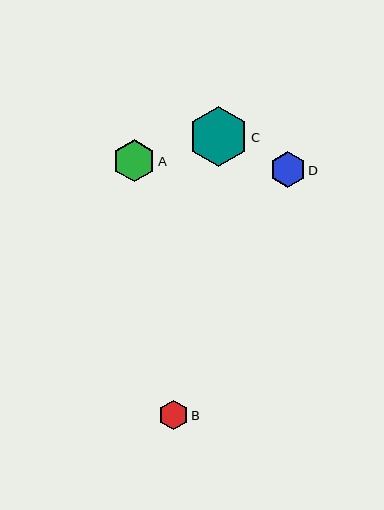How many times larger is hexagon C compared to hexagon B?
Hexagon C is approximately 2.1 times the size of hexagon B.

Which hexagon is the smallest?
Hexagon B is the smallest with a size of approximately 29 pixels.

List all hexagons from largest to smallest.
From largest to smallest: C, A, D, B.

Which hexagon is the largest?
Hexagon C is the largest with a size of approximately 60 pixels.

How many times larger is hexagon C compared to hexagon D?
Hexagon C is approximately 1.7 times the size of hexagon D.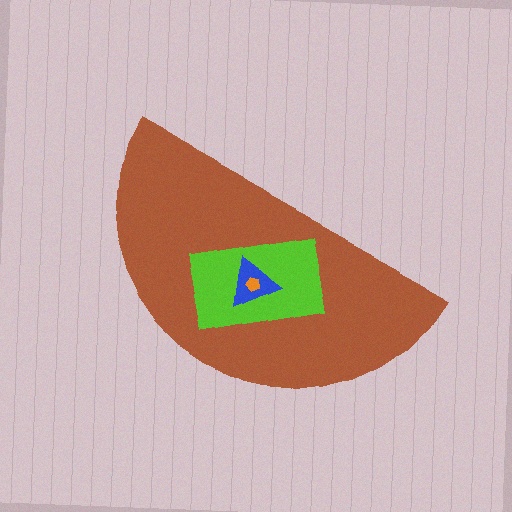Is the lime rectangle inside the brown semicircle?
Yes.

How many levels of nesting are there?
4.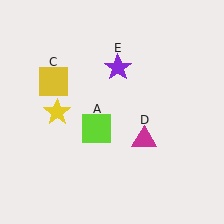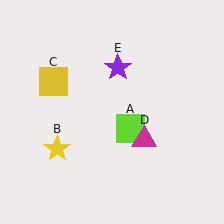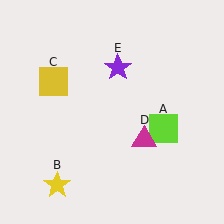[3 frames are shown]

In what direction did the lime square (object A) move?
The lime square (object A) moved right.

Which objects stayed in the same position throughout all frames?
Yellow square (object C) and magenta triangle (object D) and purple star (object E) remained stationary.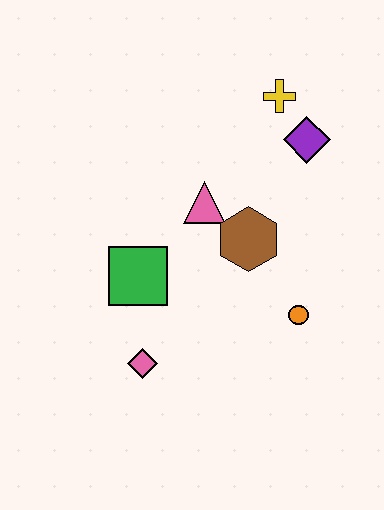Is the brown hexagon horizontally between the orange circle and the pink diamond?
Yes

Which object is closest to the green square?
The pink diamond is closest to the green square.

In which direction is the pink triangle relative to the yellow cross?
The pink triangle is below the yellow cross.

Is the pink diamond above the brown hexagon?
No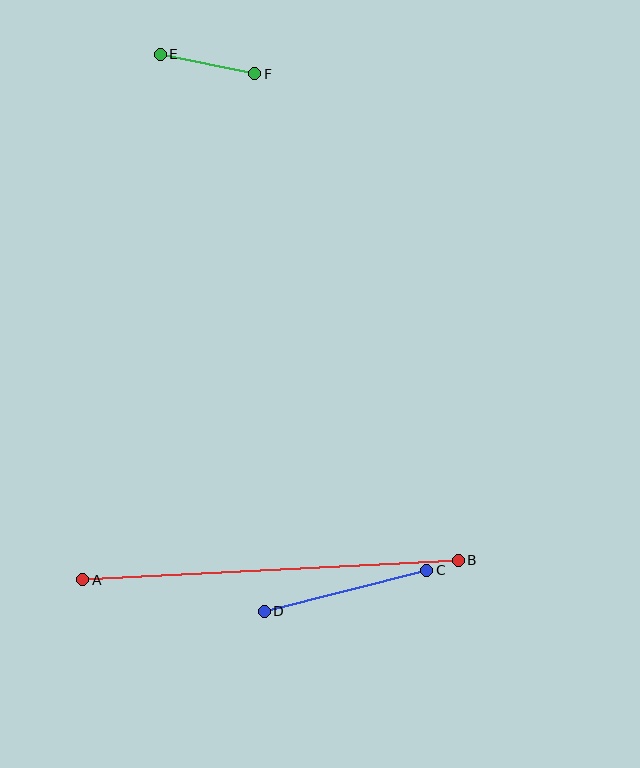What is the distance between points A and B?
The distance is approximately 376 pixels.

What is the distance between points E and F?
The distance is approximately 96 pixels.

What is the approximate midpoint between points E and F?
The midpoint is at approximately (208, 64) pixels.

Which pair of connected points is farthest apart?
Points A and B are farthest apart.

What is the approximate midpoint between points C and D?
The midpoint is at approximately (346, 591) pixels.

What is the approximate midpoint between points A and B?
The midpoint is at approximately (270, 570) pixels.